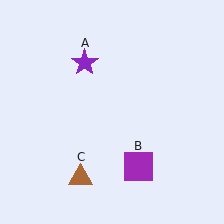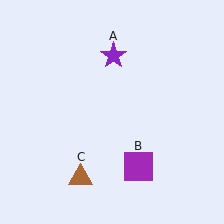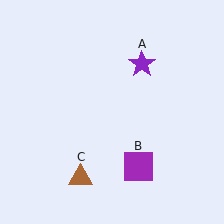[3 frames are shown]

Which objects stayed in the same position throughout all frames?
Purple square (object B) and brown triangle (object C) remained stationary.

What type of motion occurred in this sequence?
The purple star (object A) rotated clockwise around the center of the scene.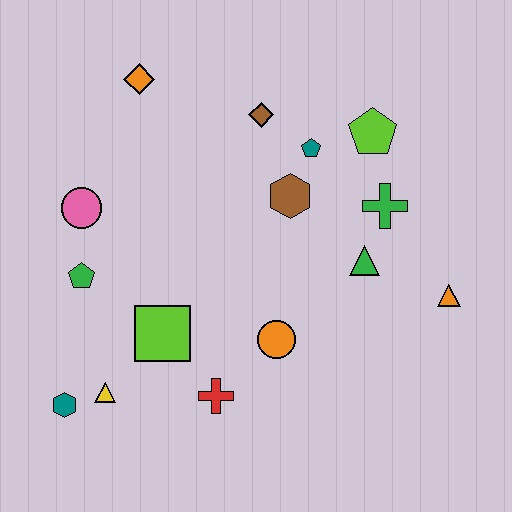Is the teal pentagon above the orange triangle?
Yes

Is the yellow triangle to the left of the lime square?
Yes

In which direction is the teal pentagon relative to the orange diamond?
The teal pentagon is to the right of the orange diamond.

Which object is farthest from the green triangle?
The teal hexagon is farthest from the green triangle.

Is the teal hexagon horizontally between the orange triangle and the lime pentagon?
No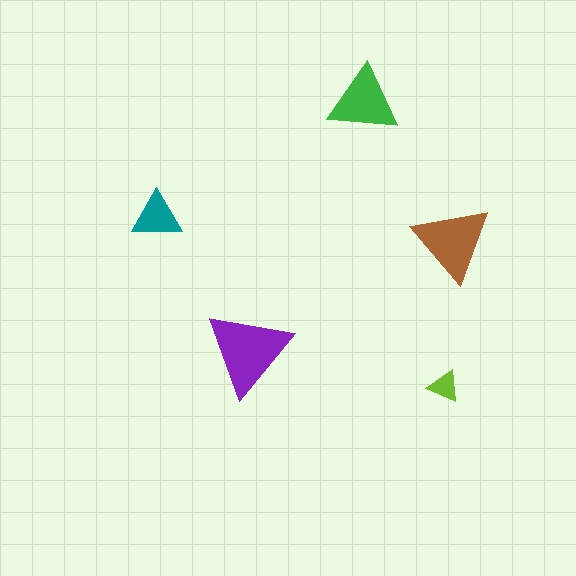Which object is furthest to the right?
The brown triangle is rightmost.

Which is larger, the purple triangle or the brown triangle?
The purple one.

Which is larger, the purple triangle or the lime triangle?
The purple one.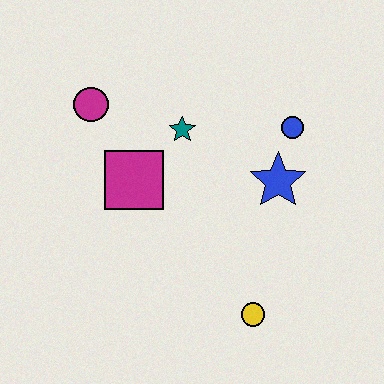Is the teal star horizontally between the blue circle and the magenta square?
Yes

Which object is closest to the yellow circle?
The blue star is closest to the yellow circle.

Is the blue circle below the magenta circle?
Yes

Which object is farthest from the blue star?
The magenta circle is farthest from the blue star.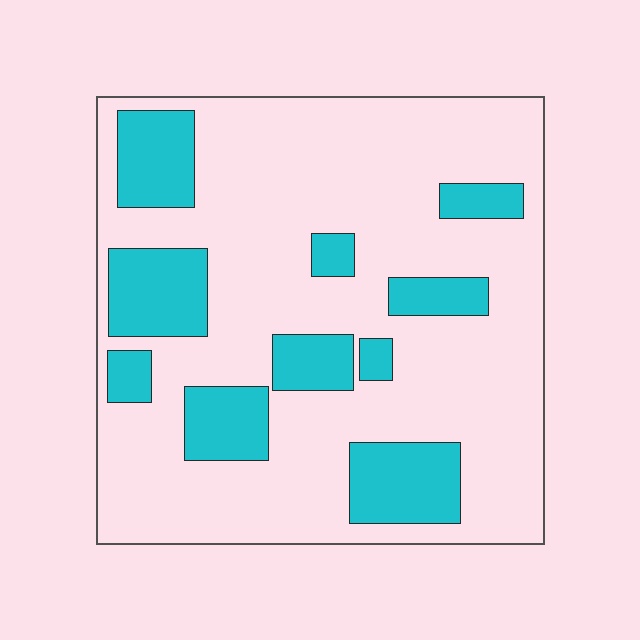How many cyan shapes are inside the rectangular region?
10.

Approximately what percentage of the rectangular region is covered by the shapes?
Approximately 25%.